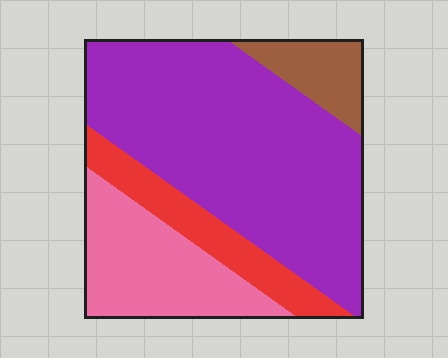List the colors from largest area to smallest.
From largest to smallest: purple, pink, red, brown.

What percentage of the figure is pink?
Pink takes up less than a quarter of the figure.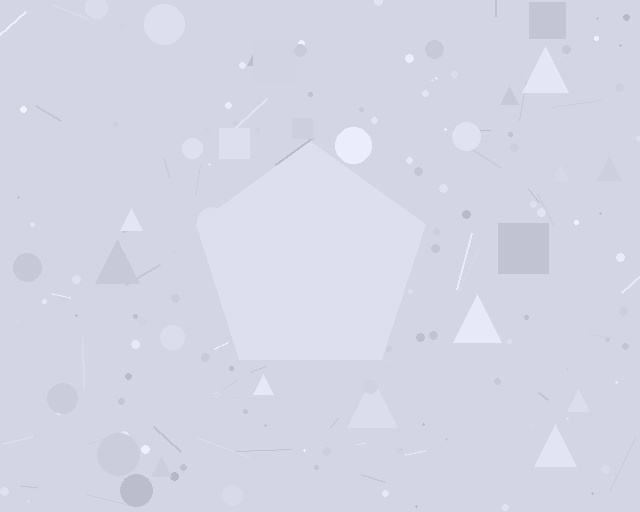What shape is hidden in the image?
A pentagon is hidden in the image.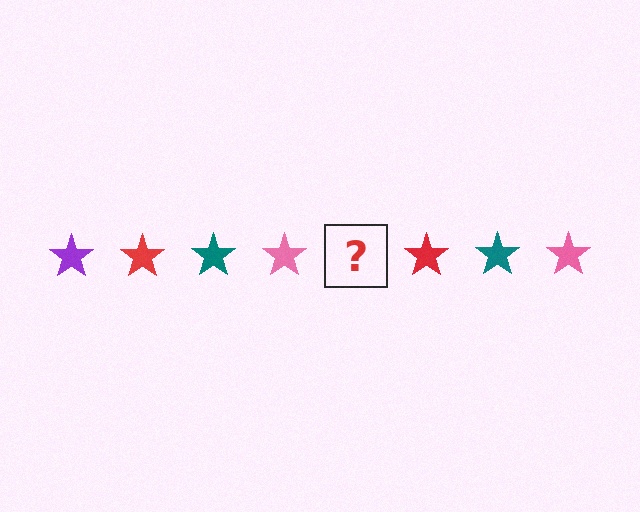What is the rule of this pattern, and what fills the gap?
The rule is that the pattern cycles through purple, red, teal, pink stars. The gap should be filled with a purple star.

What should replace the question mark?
The question mark should be replaced with a purple star.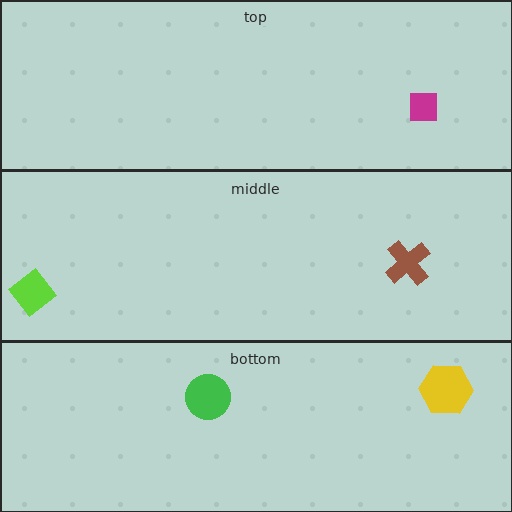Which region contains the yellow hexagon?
The bottom region.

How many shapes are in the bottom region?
2.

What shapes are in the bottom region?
The yellow hexagon, the green circle.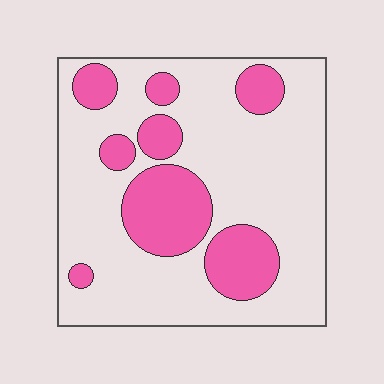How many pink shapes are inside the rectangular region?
8.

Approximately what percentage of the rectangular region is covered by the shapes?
Approximately 25%.